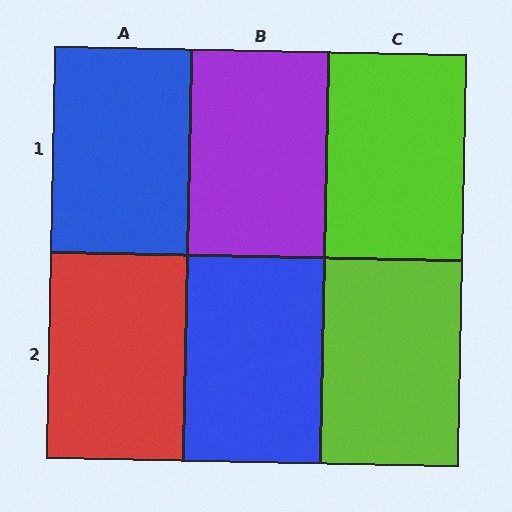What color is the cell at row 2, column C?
Lime.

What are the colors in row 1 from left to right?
Blue, purple, lime.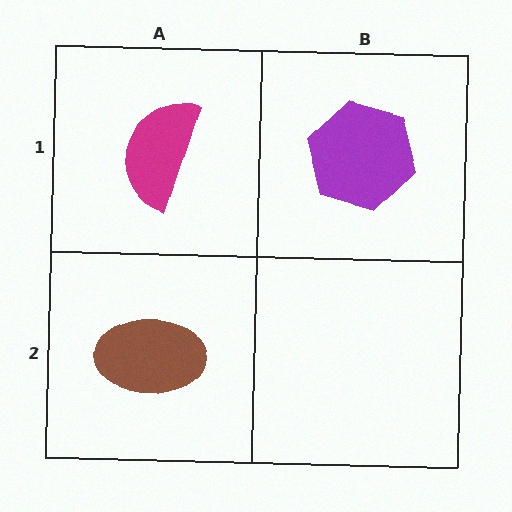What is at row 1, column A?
A magenta semicircle.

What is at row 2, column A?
A brown ellipse.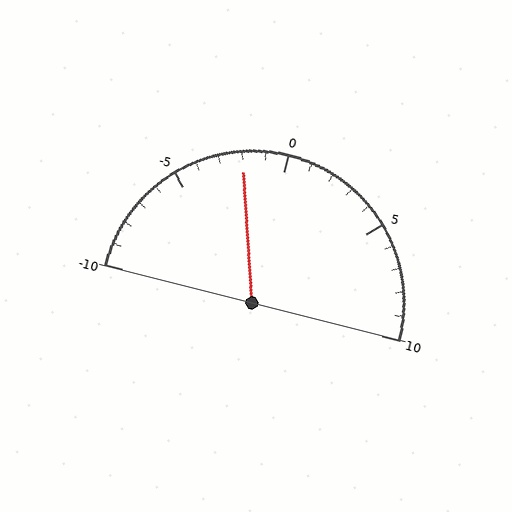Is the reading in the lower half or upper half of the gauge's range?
The reading is in the lower half of the range (-10 to 10).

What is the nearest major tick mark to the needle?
The nearest major tick mark is 0.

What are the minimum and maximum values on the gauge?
The gauge ranges from -10 to 10.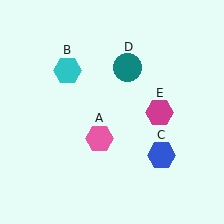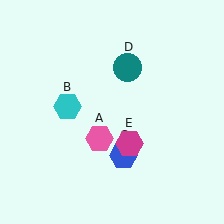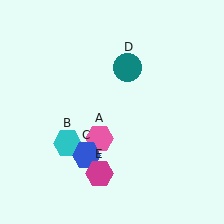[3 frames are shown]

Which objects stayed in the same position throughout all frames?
Pink hexagon (object A) and teal circle (object D) remained stationary.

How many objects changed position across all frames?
3 objects changed position: cyan hexagon (object B), blue hexagon (object C), magenta hexagon (object E).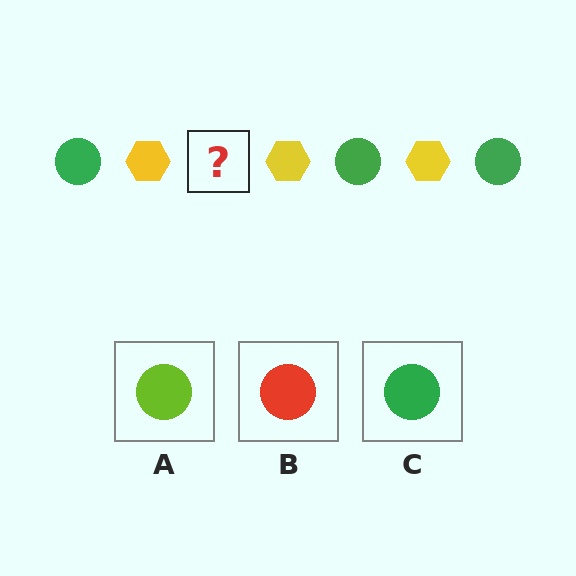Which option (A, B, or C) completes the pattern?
C.